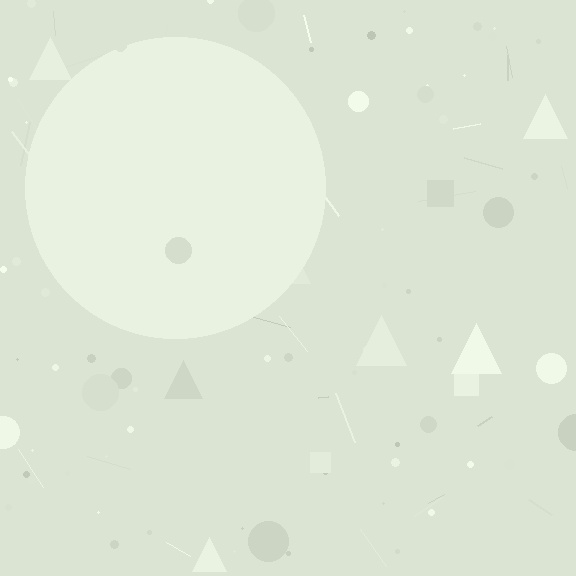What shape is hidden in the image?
A circle is hidden in the image.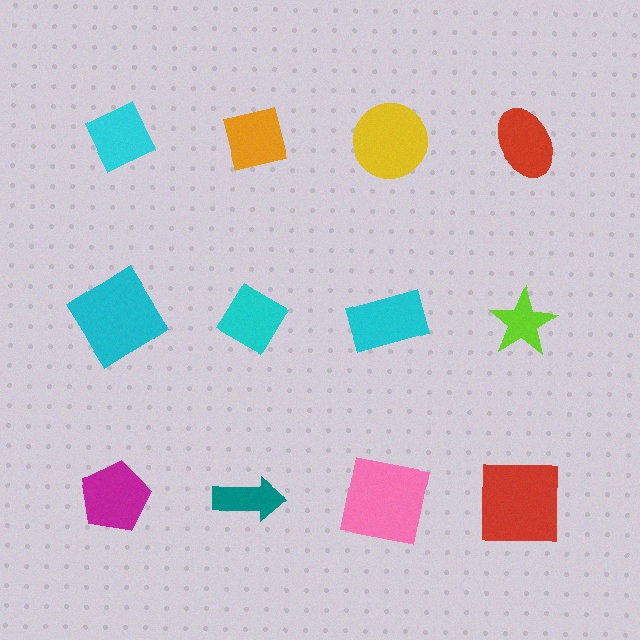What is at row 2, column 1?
A cyan diamond.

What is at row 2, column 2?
A cyan diamond.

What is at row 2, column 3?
A cyan rectangle.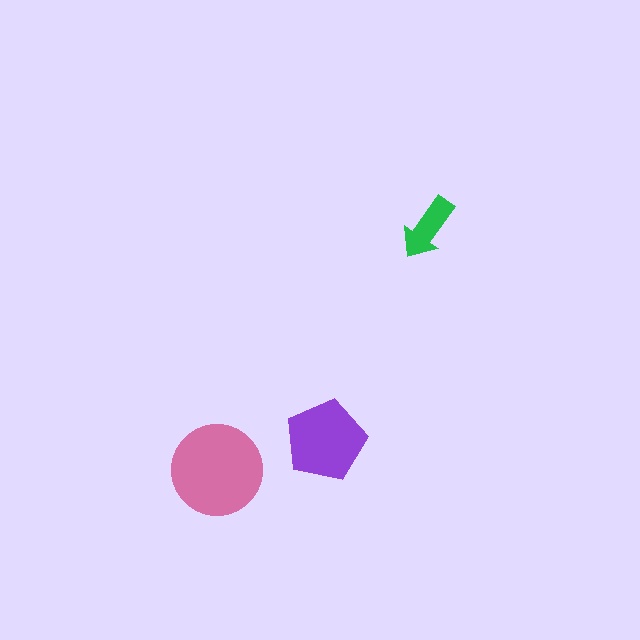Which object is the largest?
The pink circle.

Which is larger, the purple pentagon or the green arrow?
The purple pentagon.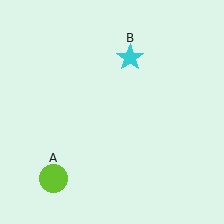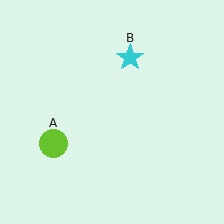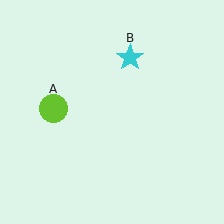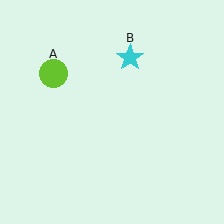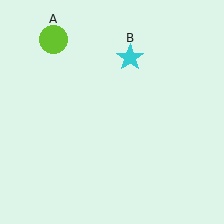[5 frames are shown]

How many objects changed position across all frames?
1 object changed position: lime circle (object A).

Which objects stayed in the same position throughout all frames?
Cyan star (object B) remained stationary.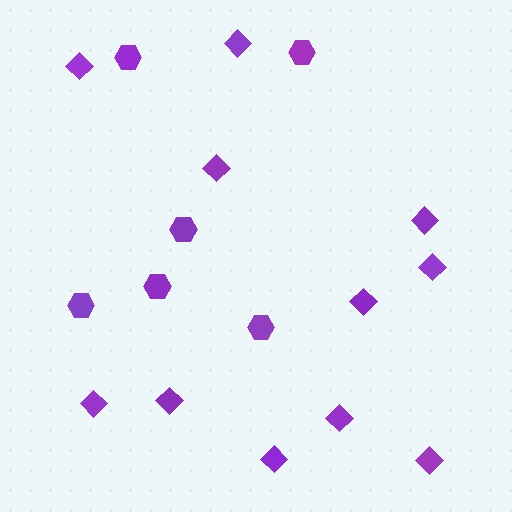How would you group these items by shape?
There are 2 groups: one group of hexagons (6) and one group of diamonds (11).